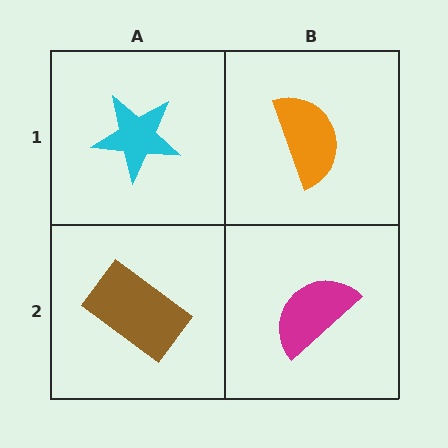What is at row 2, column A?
A brown rectangle.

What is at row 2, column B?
A magenta semicircle.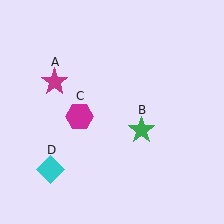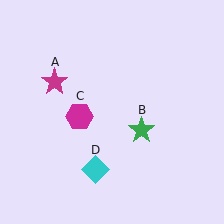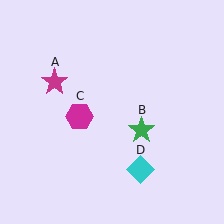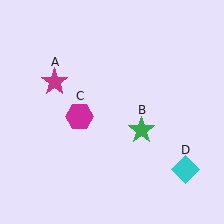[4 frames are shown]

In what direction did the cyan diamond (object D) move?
The cyan diamond (object D) moved right.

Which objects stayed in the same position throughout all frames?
Magenta star (object A) and green star (object B) and magenta hexagon (object C) remained stationary.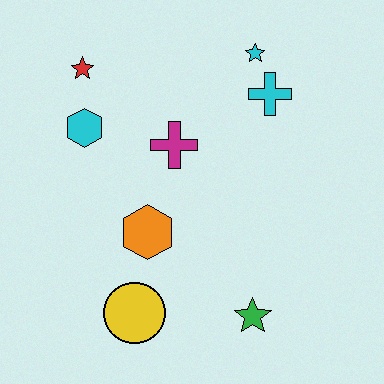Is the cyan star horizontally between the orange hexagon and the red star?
No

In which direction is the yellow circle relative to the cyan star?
The yellow circle is below the cyan star.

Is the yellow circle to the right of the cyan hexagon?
Yes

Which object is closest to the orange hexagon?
The yellow circle is closest to the orange hexagon.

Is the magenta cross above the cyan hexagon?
No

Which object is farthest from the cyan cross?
The yellow circle is farthest from the cyan cross.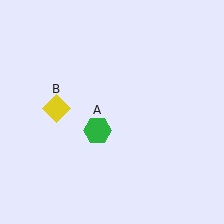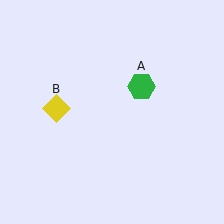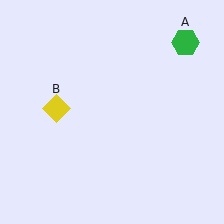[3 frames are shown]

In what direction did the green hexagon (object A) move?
The green hexagon (object A) moved up and to the right.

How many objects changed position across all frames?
1 object changed position: green hexagon (object A).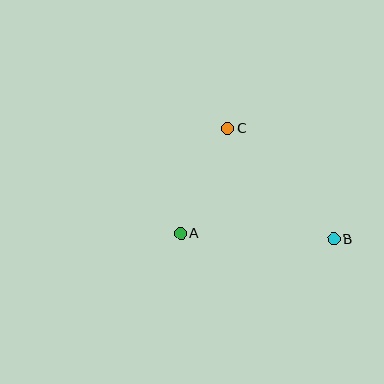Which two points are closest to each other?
Points A and C are closest to each other.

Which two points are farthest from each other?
Points A and B are farthest from each other.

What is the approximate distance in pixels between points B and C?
The distance between B and C is approximately 153 pixels.